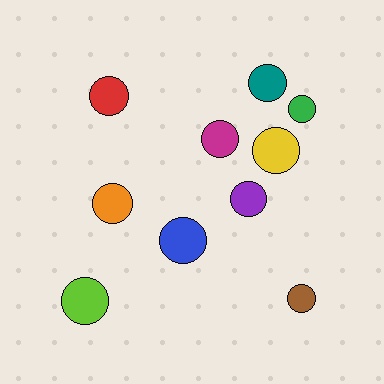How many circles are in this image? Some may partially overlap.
There are 10 circles.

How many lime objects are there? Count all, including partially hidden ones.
There is 1 lime object.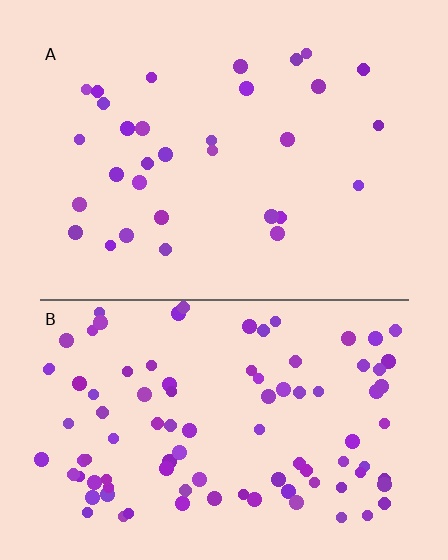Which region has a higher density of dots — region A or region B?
B (the bottom).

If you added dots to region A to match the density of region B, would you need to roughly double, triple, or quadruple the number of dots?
Approximately triple.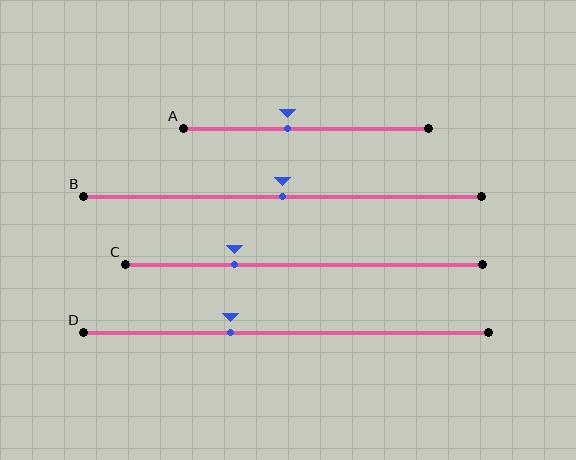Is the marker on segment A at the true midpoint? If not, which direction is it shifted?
No, the marker on segment A is shifted to the left by about 8% of the segment length.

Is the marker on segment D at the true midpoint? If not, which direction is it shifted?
No, the marker on segment D is shifted to the left by about 14% of the segment length.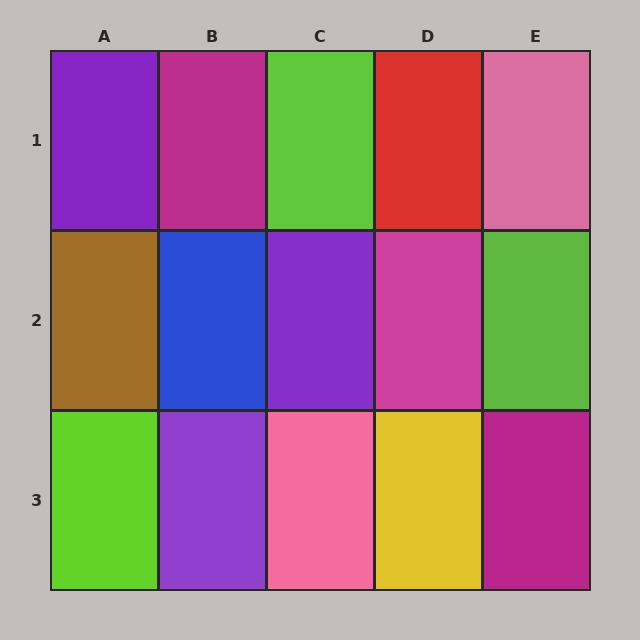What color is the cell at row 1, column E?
Pink.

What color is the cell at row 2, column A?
Brown.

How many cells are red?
1 cell is red.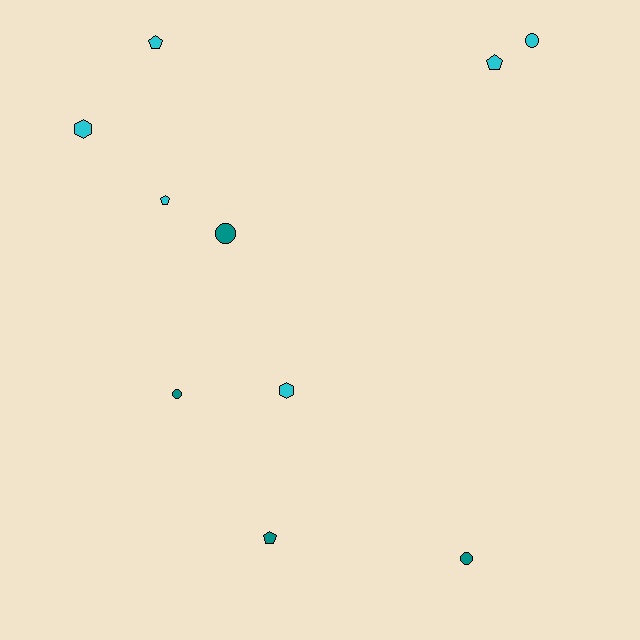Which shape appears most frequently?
Pentagon, with 4 objects.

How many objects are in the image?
There are 10 objects.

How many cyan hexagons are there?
There are 2 cyan hexagons.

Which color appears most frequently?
Cyan, with 6 objects.